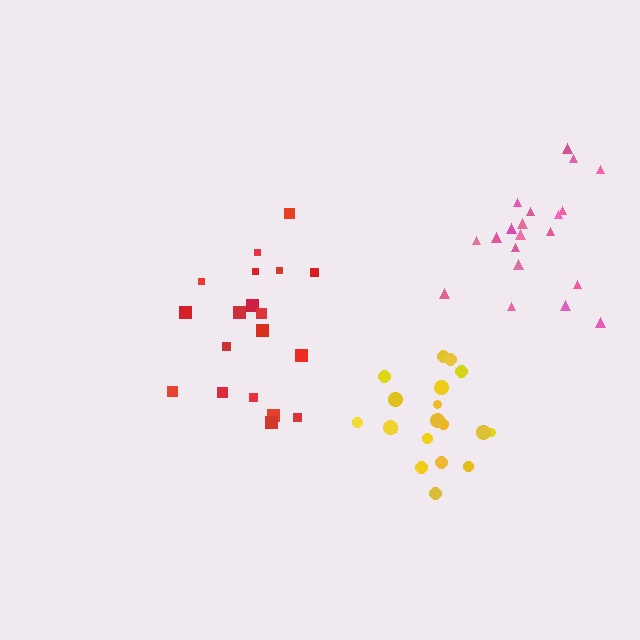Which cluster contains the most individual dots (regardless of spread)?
Pink (20).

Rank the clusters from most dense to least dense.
yellow, pink, red.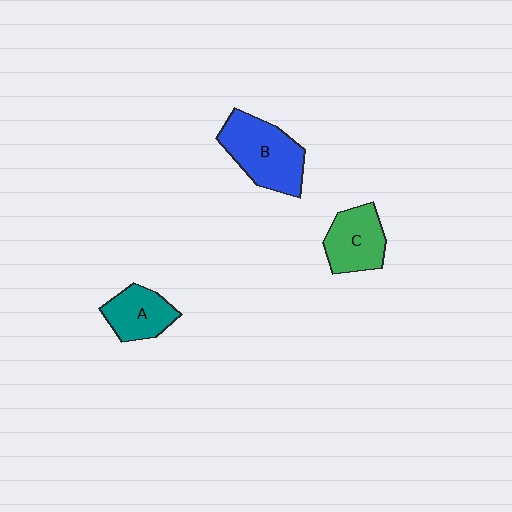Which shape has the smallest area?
Shape A (teal).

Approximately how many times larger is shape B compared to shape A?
Approximately 1.6 times.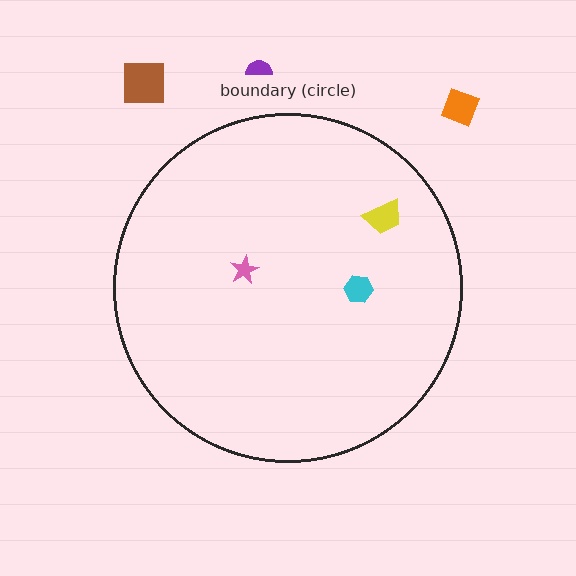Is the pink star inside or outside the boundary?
Inside.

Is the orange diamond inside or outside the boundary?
Outside.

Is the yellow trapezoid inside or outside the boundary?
Inside.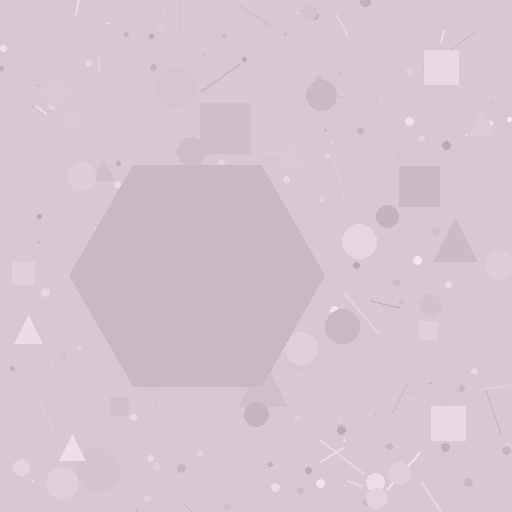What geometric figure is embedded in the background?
A hexagon is embedded in the background.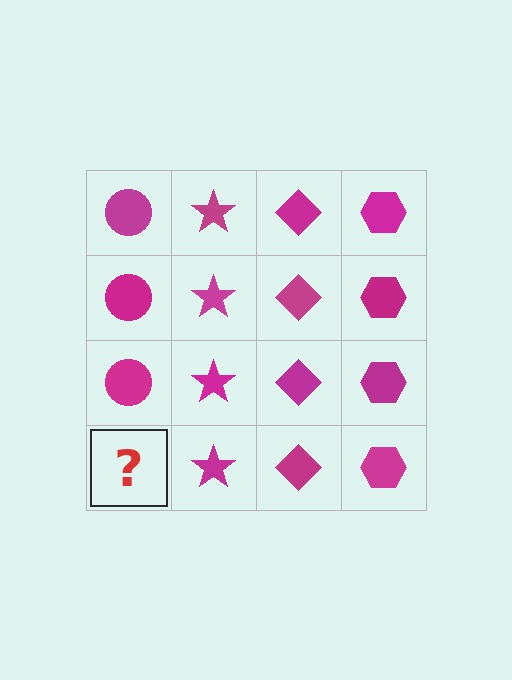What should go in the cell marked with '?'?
The missing cell should contain a magenta circle.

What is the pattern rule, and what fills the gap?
The rule is that each column has a consistent shape. The gap should be filled with a magenta circle.